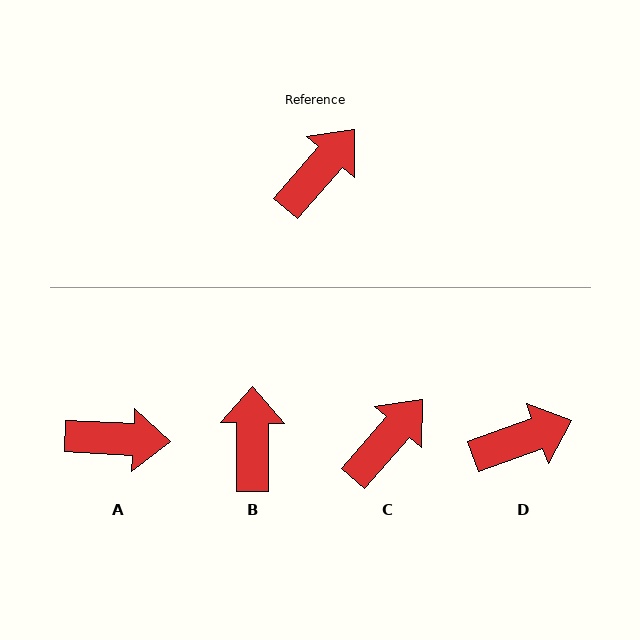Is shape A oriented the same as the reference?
No, it is off by about 52 degrees.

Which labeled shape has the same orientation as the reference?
C.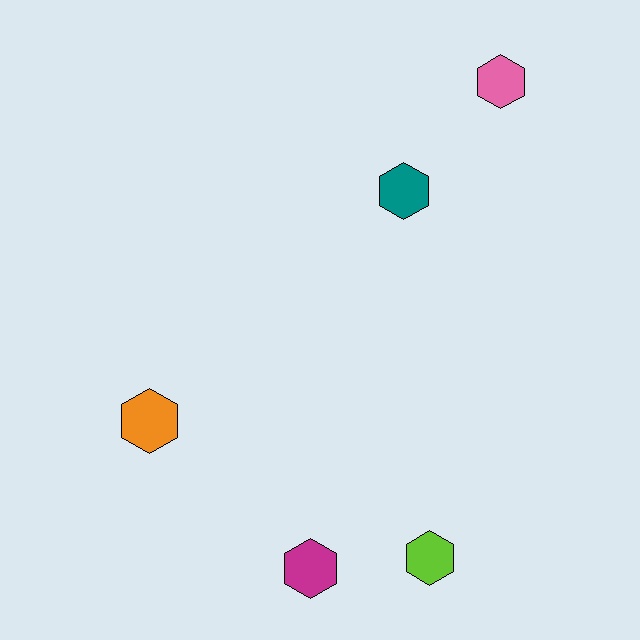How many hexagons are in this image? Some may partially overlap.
There are 5 hexagons.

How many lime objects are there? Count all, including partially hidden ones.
There is 1 lime object.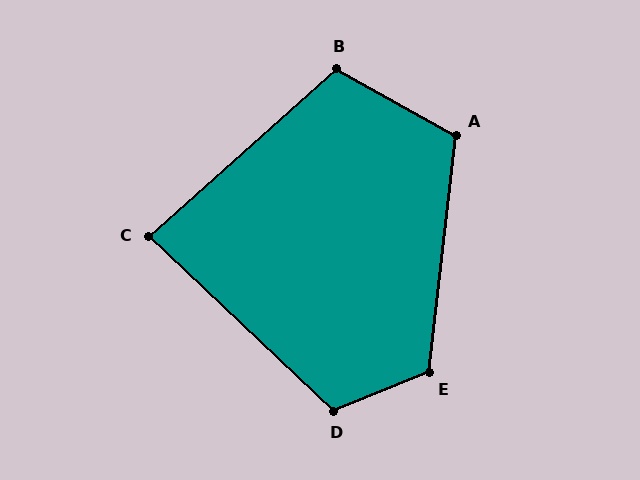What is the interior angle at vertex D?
Approximately 115 degrees (obtuse).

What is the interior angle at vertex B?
Approximately 109 degrees (obtuse).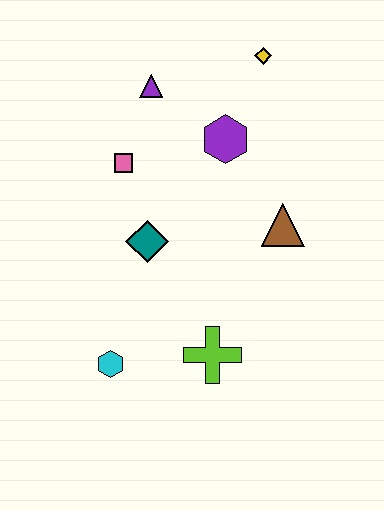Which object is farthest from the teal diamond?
The yellow diamond is farthest from the teal diamond.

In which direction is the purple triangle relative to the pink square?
The purple triangle is above the pink square.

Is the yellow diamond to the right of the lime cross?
Yes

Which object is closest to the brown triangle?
The purple hexagon is closest to the brown triangle.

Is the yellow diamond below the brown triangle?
No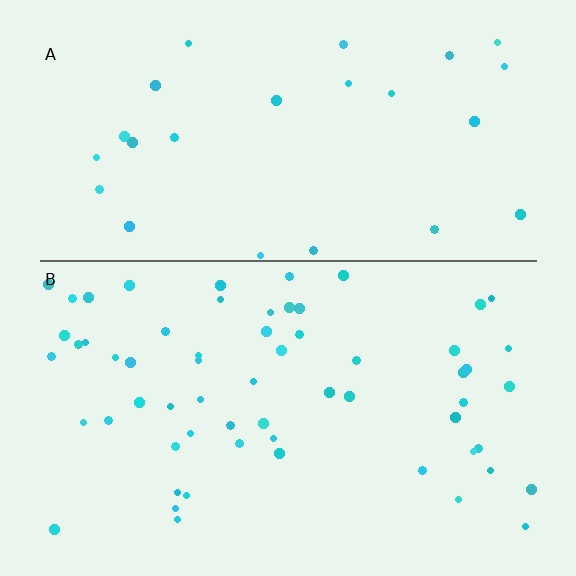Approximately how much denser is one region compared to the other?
Approximately 2.4× — region B over region A.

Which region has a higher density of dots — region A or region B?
B (the bottom).